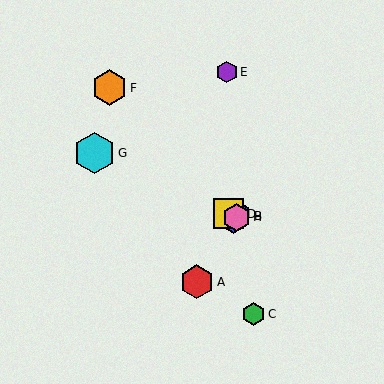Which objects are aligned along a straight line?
Objects B, D, G, H are aligned along a straight line.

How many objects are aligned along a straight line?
4 objects (B, D, G, H) are aligned along a straight line.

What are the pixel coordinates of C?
Object C is at (254, 314).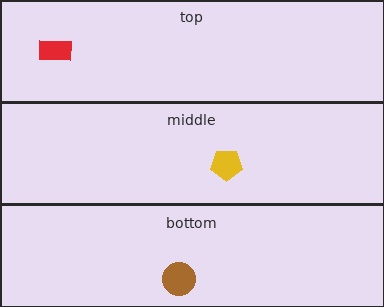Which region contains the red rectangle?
The top region.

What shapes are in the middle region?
The yellow pentagon.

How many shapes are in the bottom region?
1.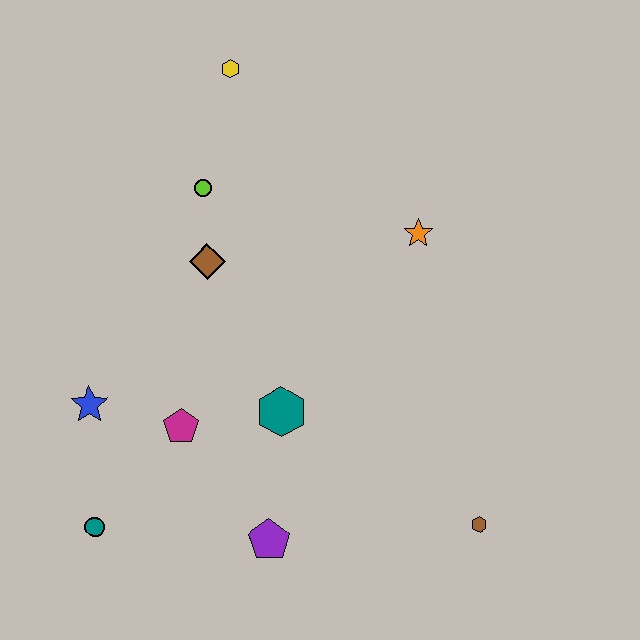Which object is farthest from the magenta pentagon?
The yellow hexagon is farthest from the magenta pentagon.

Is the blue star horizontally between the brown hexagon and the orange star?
No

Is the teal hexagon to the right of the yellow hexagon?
Yes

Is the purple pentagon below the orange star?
Yes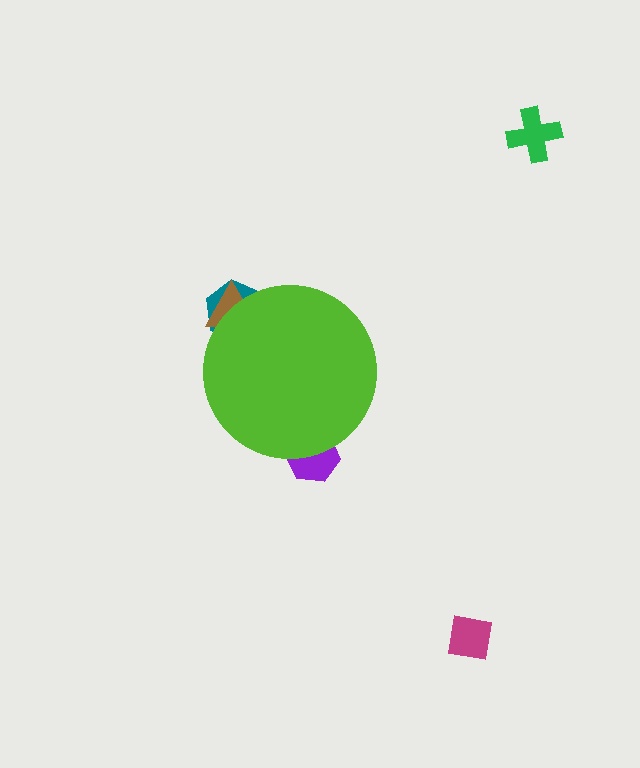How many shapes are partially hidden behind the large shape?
3 shapes are partially hidden.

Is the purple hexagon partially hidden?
Yes, the purple hexagon is partially hidden behind the lime circle.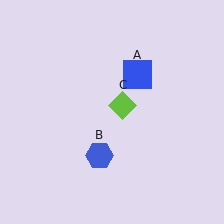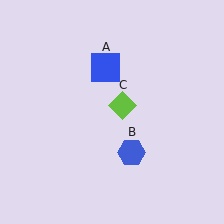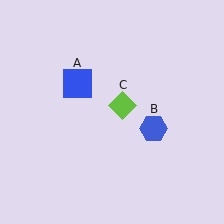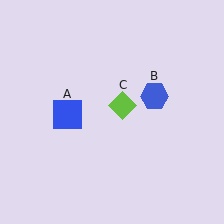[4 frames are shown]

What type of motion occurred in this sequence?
The blue square (object A), blue hexagon (object B) rotated counterclockwise around the center of the scene.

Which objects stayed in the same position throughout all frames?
Lime diamond (object C) remained stationary.